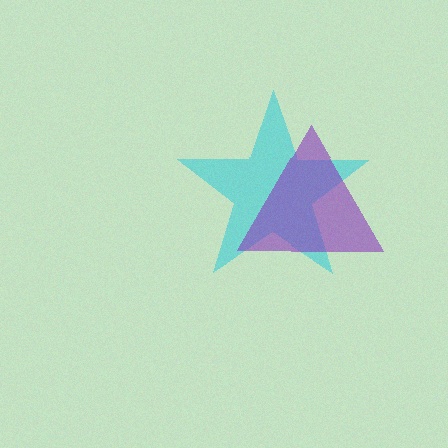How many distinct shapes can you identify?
There are 2 distinct shapes: a cyan star, a purple triangle.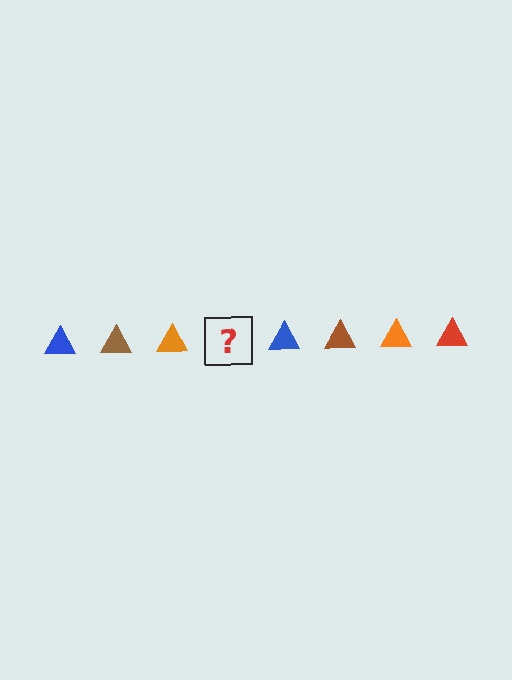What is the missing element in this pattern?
The missing element is a red triangle.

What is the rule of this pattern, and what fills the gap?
The rule is that the pattern cycles through blue, brown, orange, red triangles. The gap should be filled with a red triangle.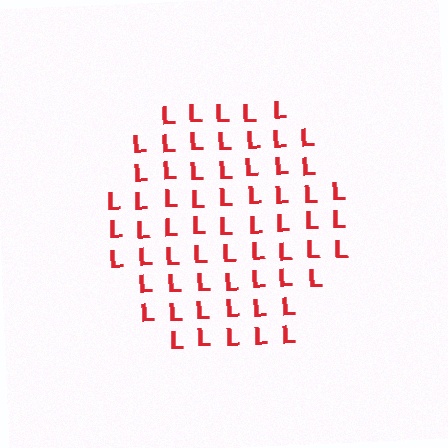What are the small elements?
The small elements are letter L's.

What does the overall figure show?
The overall figure shows a hexagon.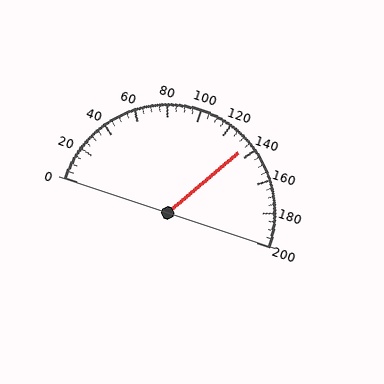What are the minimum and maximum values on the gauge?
The gauge ranges from 0 to 200.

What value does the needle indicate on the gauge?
The needle indicates approximately 135.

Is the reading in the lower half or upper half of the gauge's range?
The reading is in the upper half of the range (0 to 200).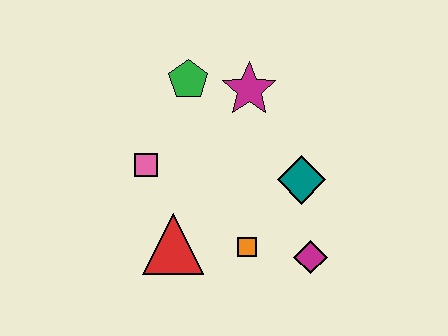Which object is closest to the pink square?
The red triangle is closest to the pink square.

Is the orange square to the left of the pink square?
No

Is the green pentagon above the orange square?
Yes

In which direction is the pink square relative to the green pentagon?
The pink square is below the green pentagon.